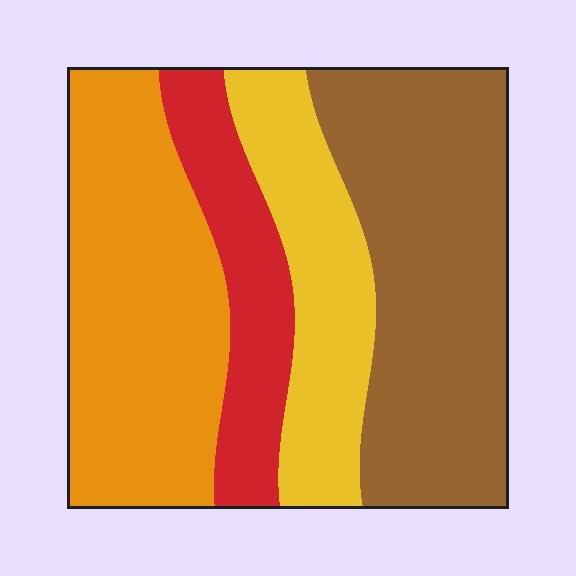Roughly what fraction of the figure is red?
Red covers 15% of the figure.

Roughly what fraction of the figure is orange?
Orange covers roughly 30% of the figure.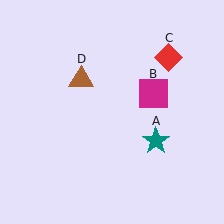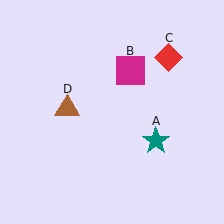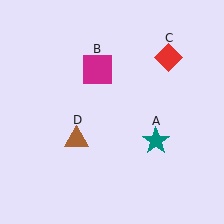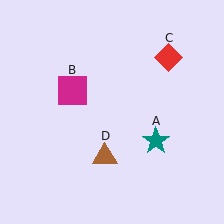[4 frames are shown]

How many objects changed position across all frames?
2 objects changed position: magenta square (object B), brown triangle (object D).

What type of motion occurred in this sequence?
The magenta square (object B), brown triangle (object D) rotated counterclockwise around the center of the scene.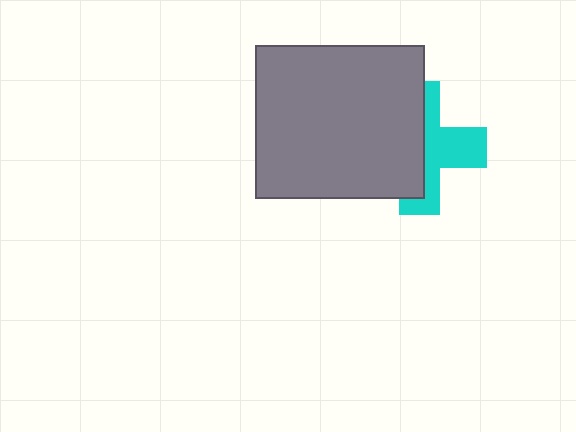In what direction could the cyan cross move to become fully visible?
The cyan cross could move right. That would shift it out from behind the gray rectangle entirely.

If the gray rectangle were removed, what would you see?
You would see the complete cyan cross.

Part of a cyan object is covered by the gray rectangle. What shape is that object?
It is a cross.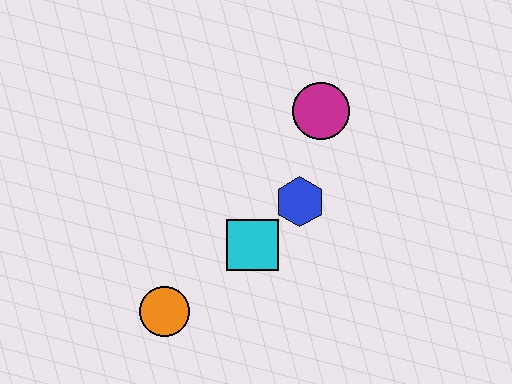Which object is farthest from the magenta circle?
The orange circle is farthest from the magenta circle.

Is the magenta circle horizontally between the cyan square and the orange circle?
No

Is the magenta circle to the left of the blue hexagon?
No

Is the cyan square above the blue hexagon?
No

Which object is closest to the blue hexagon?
The cyan square is closest to the blue hexagon.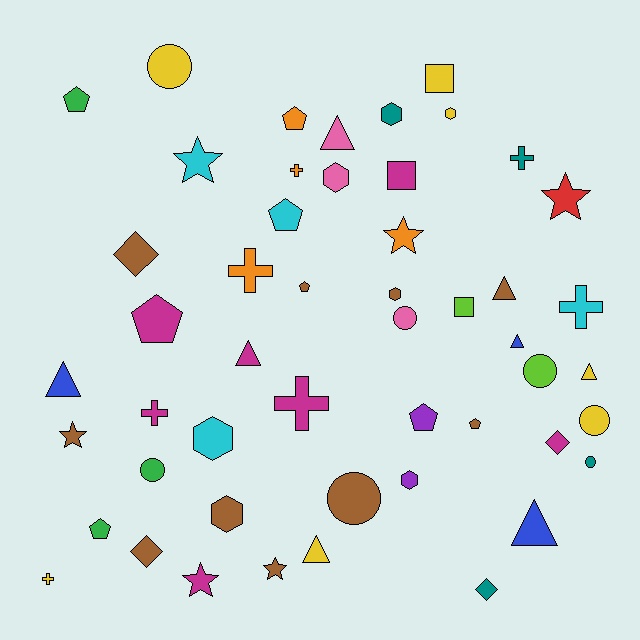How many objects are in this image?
There are 50 objects.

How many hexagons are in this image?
There are 7 hexagons.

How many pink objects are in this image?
There are 3 pink objects.